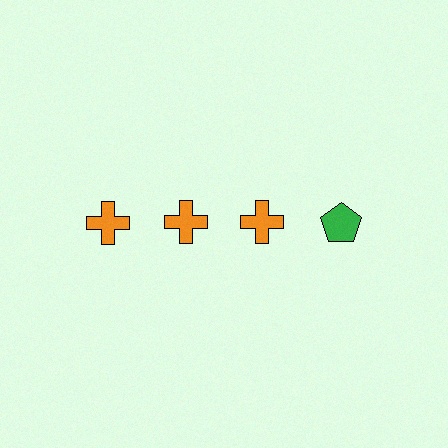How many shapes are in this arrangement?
There are 4 shapes arranged in a grid pattern.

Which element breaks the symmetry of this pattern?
The green pentagon in the top row, second from right column breaks the symmetry. All other shapes are orange crosses.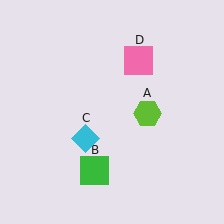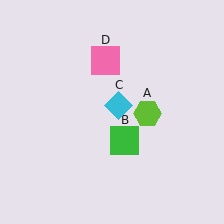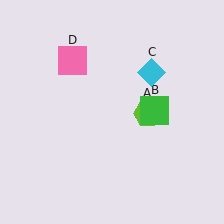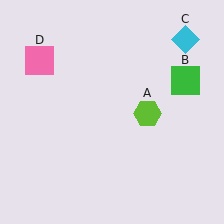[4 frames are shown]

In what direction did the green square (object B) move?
The green square (object B) moved up and to the right.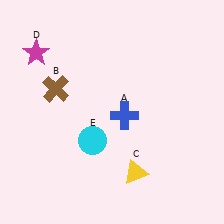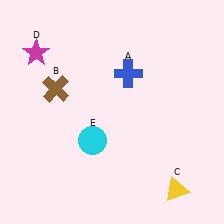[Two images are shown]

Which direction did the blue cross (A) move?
The blue cross (A) moved up.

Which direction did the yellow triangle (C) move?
The yellow triangle (C) moved right.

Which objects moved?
The objects that moved are: the blue cross (A), the yellow triangle (C).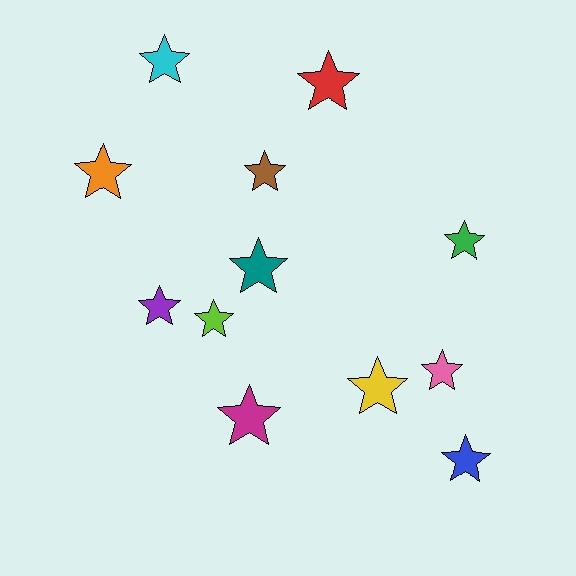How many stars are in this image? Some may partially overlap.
There are 12 stars.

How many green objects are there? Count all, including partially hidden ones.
There is 1 green object.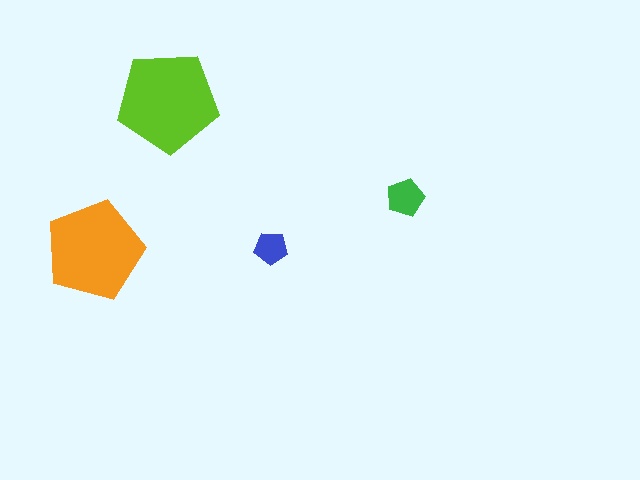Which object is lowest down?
The orange pentagon is bottommost.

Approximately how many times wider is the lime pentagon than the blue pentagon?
About 3 times wider.